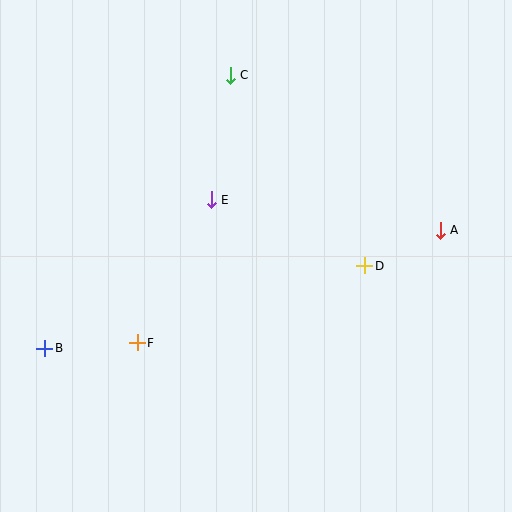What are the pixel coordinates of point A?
Point A is at (440, 230).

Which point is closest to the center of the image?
Point E at (211, 200) is closest to the center.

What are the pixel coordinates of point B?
Point B is at (45, 348).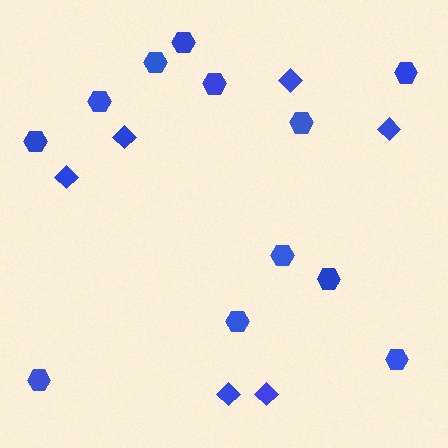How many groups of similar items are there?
There are 2 groups: one group of hexagons (12) and one group of diamonds (6).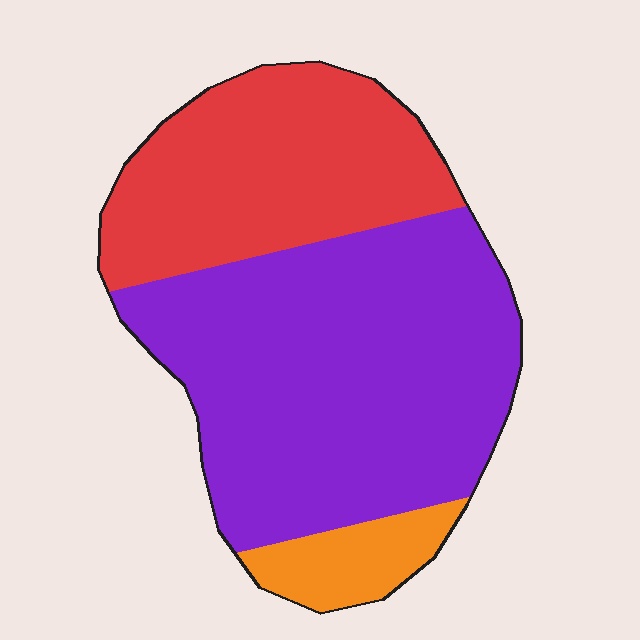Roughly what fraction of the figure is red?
Red covers 33% of the figure.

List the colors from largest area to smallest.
From largest to smallest: purple, red, orange.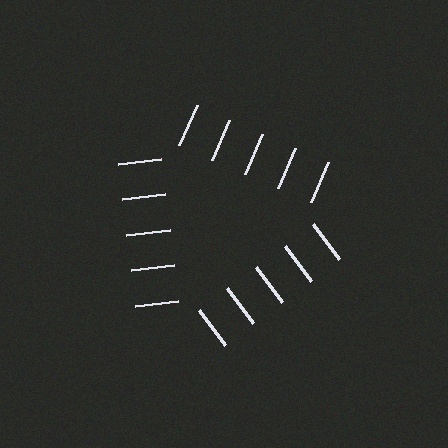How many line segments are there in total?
15 — 5 along each of the 3 edges.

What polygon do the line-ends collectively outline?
An illusory triangle — the line segments terminate on its edges but no continuous stroke is drawn.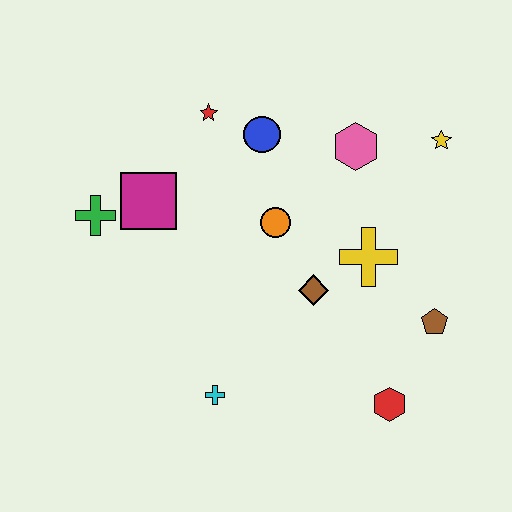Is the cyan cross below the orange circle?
Yes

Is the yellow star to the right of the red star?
Yes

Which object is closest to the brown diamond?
The yellow cross is closest to the brown diamond.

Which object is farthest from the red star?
The red hexagon is farthest from the red star.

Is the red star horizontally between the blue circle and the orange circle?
No